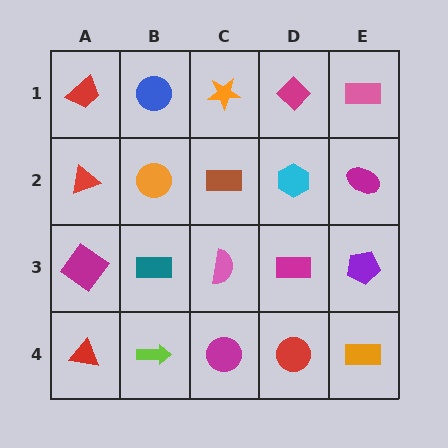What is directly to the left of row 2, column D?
A brown rectangle.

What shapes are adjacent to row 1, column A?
A red triangle (row 2, column A), a blue circle (row 1, column B).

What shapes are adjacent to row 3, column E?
A magenta ellipse (row 2, column E), an orange rectangle (row 4, column E), a magenta rectangle (row 3, column D).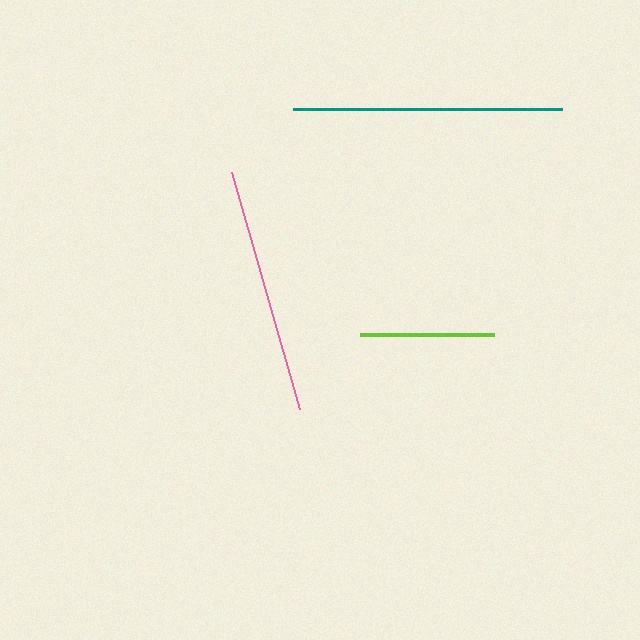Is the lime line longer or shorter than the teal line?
The teal line is longer than the lime line.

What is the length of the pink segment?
The pink segment is approximately 247 pixels long.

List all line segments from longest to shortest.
From longest to shortest: teal, pink, lime.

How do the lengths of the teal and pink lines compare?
The teal and pink lines are approximately the same length.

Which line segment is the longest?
The teal line is the longest at approximately 269 pixels.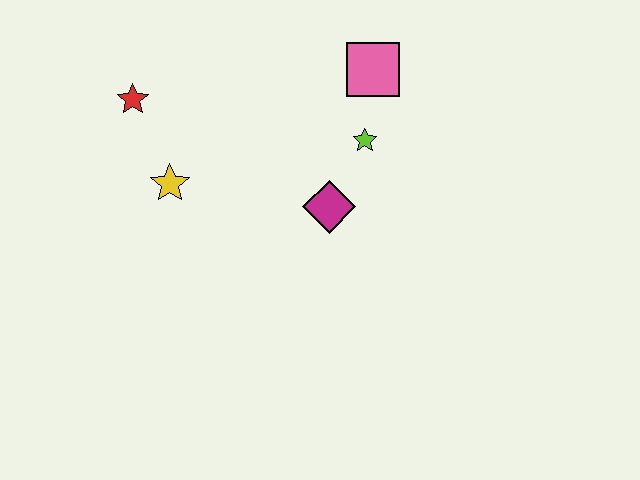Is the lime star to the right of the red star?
Yes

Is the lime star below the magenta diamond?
No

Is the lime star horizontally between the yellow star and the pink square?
Yes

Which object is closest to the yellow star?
The red star is closest to the yellow star.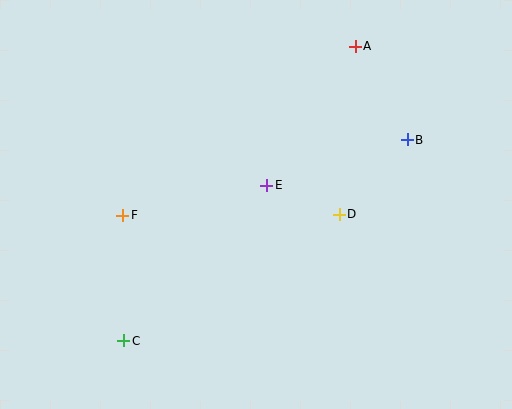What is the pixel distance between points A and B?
The distance between A and B is 107 pixels.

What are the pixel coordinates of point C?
Point C is at (124, 341).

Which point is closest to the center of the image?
Point E at (267, 185) is closest to the center.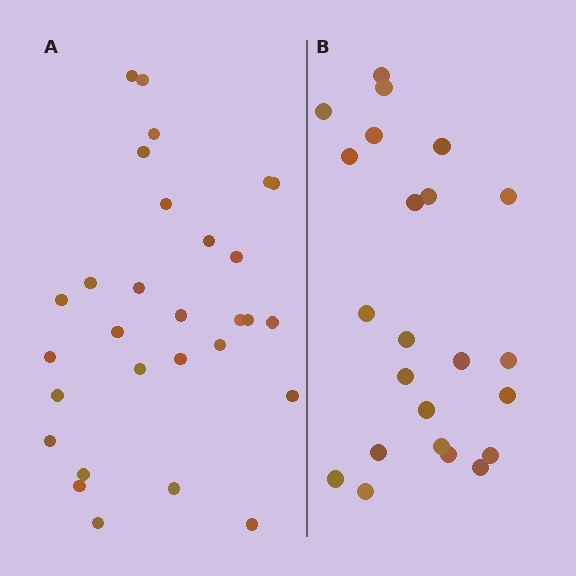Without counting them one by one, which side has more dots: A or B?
Region A (the left region) has more dots.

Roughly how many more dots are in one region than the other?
Region A has about 6 more dots than region B.